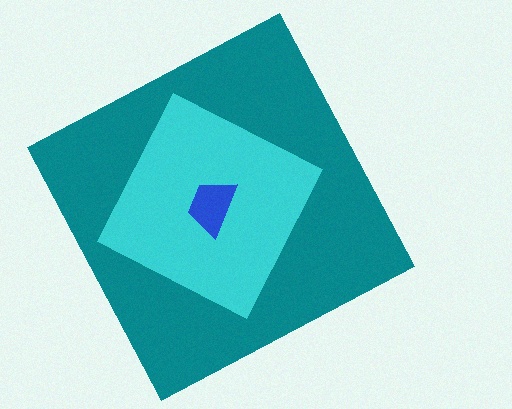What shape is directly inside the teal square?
The cyan diamond.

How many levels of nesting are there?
3.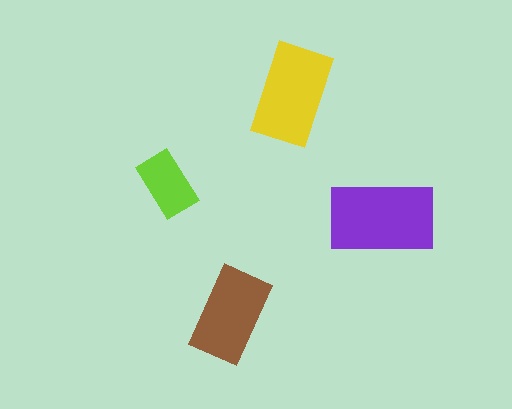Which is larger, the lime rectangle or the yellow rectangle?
The yellow one.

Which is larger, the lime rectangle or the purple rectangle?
The purple one.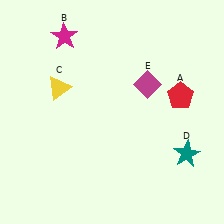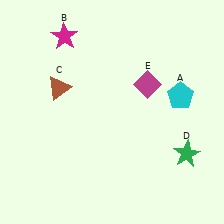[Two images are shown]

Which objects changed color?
A changed from red to cyan. C changed from yellow to brown. D changed from teal to green.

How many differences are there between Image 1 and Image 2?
There are 3 differences between the two images.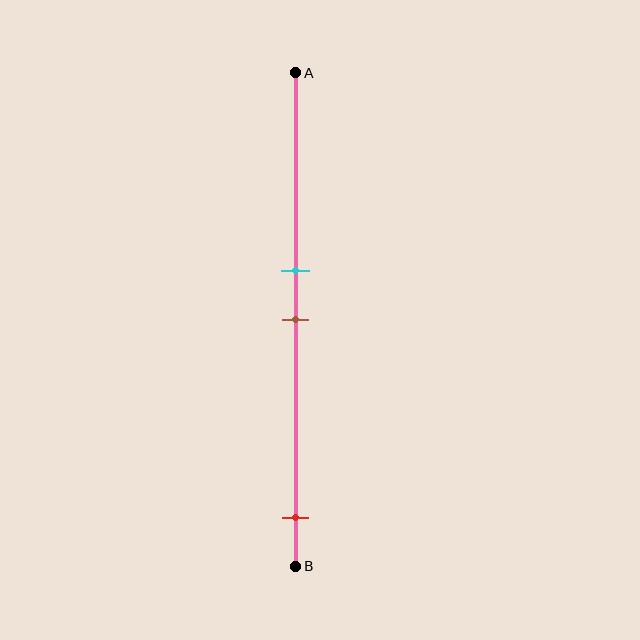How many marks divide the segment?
There are 3 marks dividing the segment.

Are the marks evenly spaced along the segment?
No, the marks are not evenly spaced.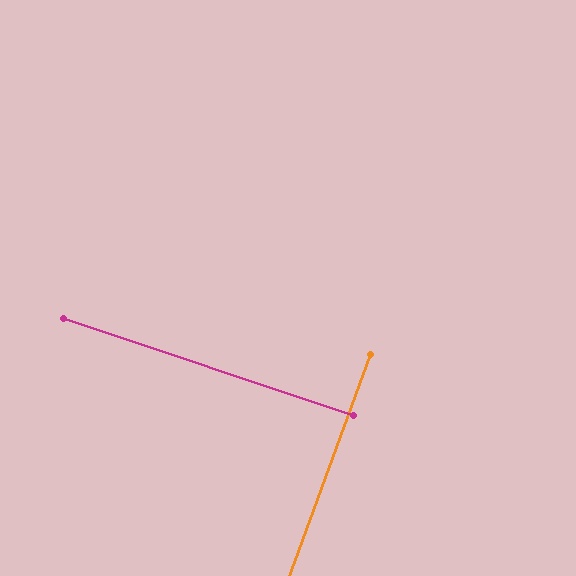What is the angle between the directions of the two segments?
Approximately 88 degrees.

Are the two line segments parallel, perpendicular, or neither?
Perpendicular — they meet at approximately 88°.